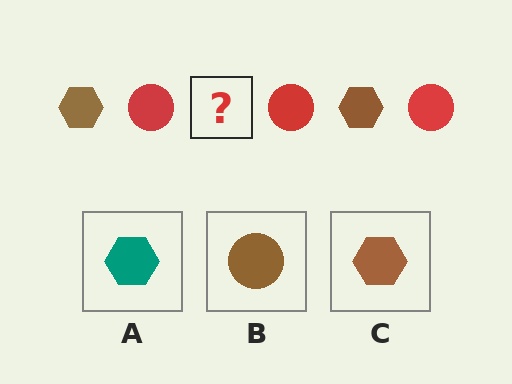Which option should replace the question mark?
Option C.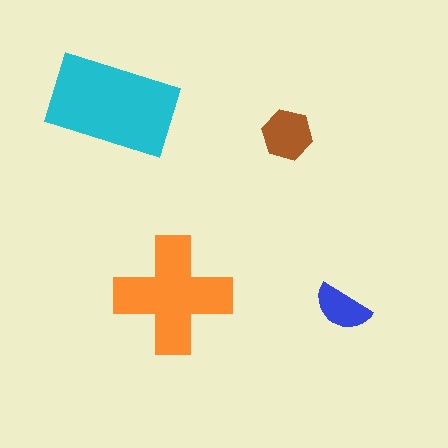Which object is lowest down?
The blue semicircle is bottommost.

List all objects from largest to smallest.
The cyan rectangle, the orange cross, the brown hexagon, the blue semicircle.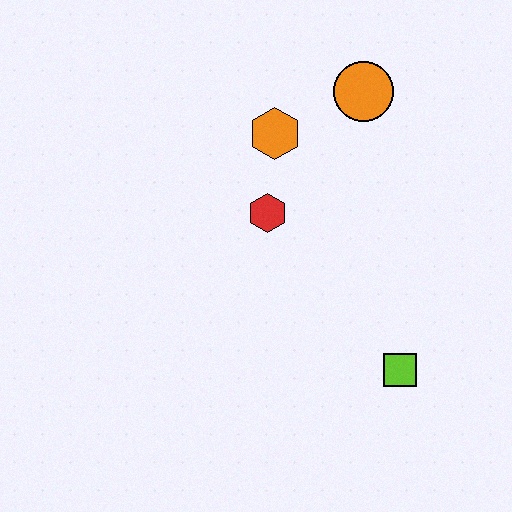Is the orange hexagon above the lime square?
Yes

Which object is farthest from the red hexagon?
The lime square is farthest from the red hexagon.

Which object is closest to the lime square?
The red hexagon is closest to the lime square.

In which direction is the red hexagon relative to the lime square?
The red hexagon is above the lime square.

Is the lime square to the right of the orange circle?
Yes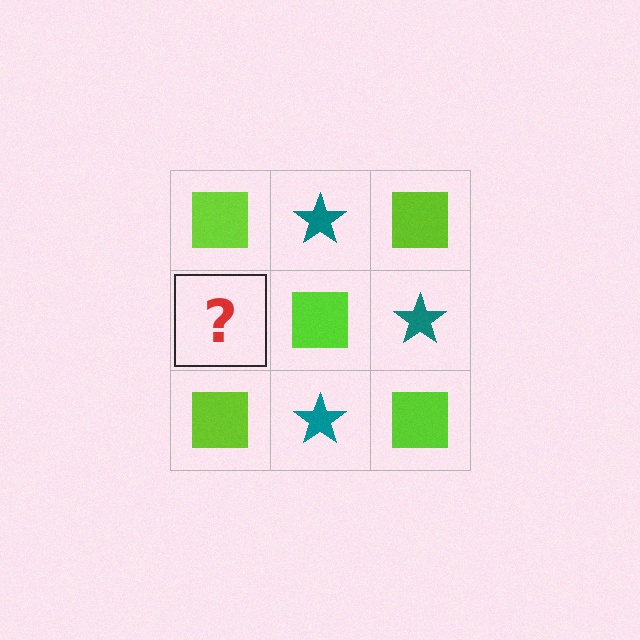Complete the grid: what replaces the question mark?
The question mark should be replaced with a teal star.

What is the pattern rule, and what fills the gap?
The rule is that it alternates lime square and teal star in a checkerboard pattern. The gap should be filled with a teal star.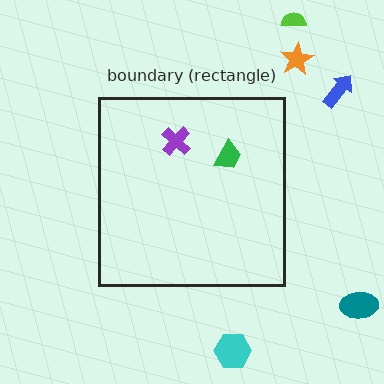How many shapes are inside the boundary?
2 inside, 5 outside.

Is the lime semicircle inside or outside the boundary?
Outside.